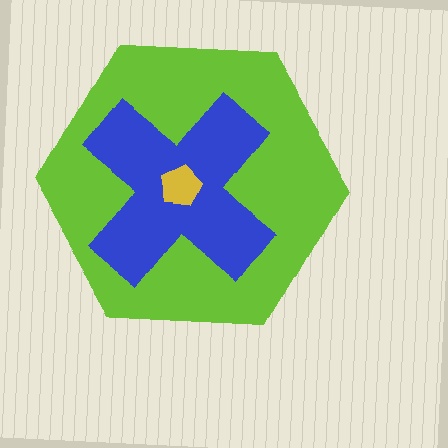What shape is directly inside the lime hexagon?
The blue cross.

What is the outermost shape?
The lime hexagon.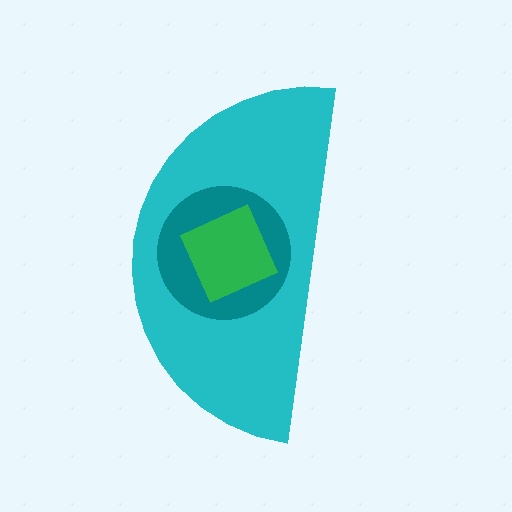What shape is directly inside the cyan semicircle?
The teal circle.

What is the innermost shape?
The green square.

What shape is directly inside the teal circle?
The green square.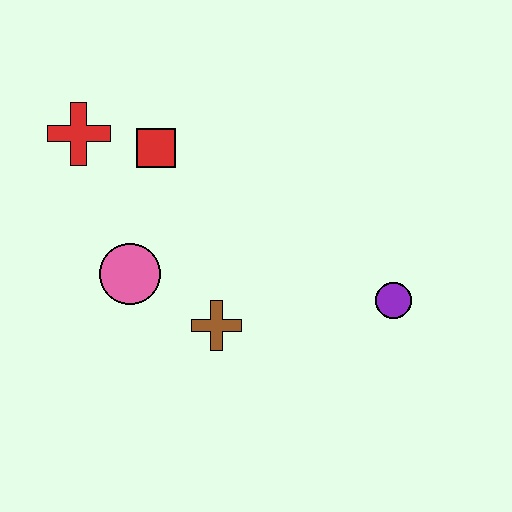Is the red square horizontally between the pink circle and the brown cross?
Yes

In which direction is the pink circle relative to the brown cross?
The pink circle is to the left of the brown cross.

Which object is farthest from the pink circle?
The purple circle is farthest from the pink circle.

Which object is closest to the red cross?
The red square is closest to the red cross.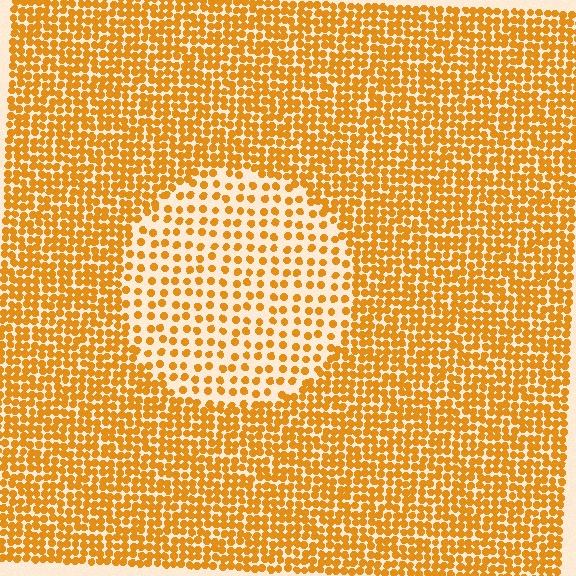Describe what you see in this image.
The image contains small orange elements arranged at two different densities. A circle-shaped region is visible where the elements are less densely packed than the surrounding area.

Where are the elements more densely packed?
The elements are more densely packed outside the circle boundary.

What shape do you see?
I see a circle.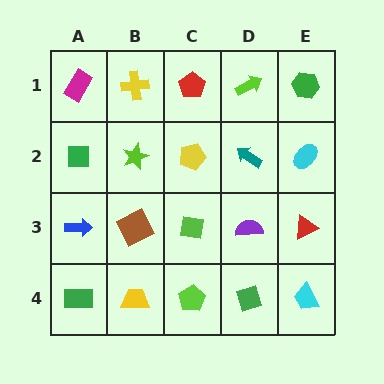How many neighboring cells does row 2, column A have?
3.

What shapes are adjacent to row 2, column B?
A yellow cross (row 1, column B), a brown square (row 3, column B), a green square (row 2, column A), a yellow pentagon (row 2, column C).